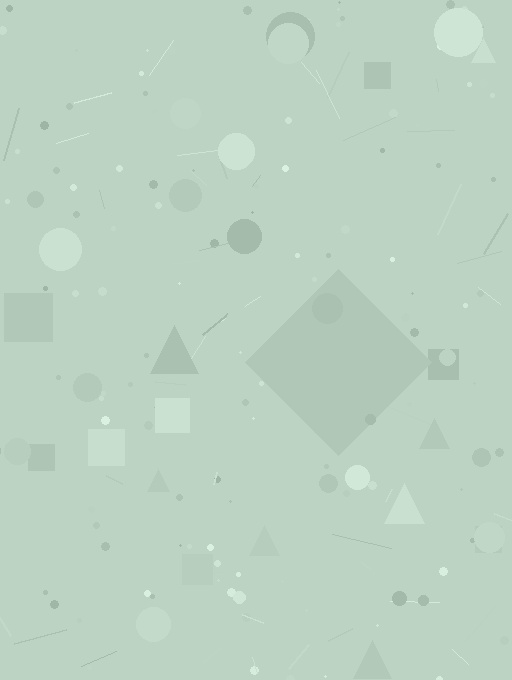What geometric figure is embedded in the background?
A diamond is embedded in the background.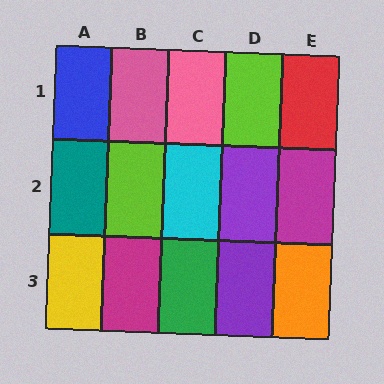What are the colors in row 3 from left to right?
Yellow, magenta, green, purple, orange.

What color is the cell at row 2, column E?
Magenta.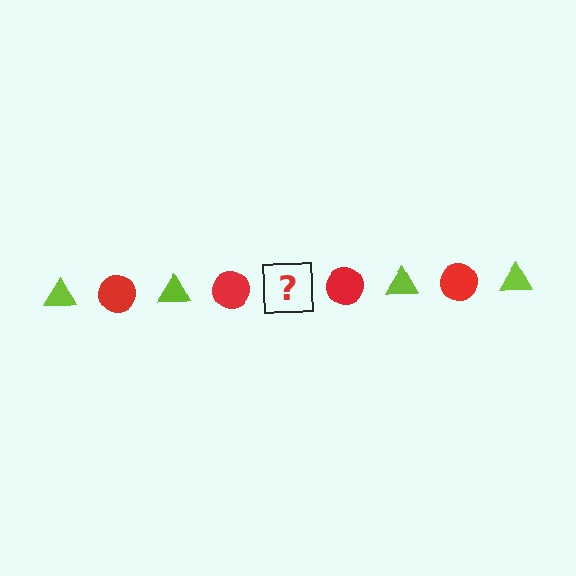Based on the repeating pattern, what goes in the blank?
The blank should be a lime triangle.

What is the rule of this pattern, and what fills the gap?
The rule is that the pattern alternates between lime triangle and red circle. The gap should be filled with a lime triangle.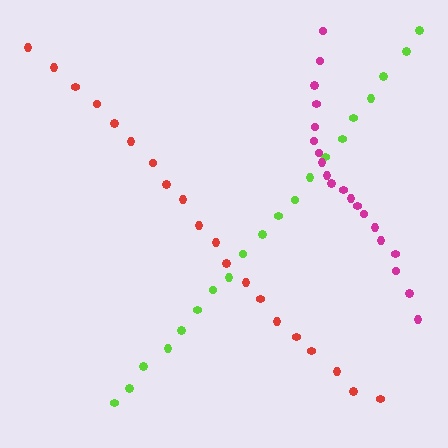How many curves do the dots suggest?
There are 3 distinct paths.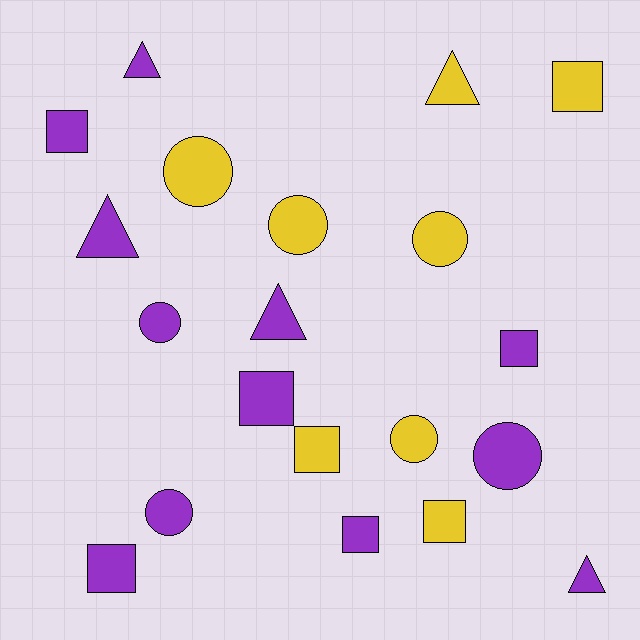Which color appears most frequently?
Purple, with 12 objects.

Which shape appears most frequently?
Square, with 8 objects.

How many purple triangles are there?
There are 4 purple triangles.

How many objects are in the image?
There are 20 objects.